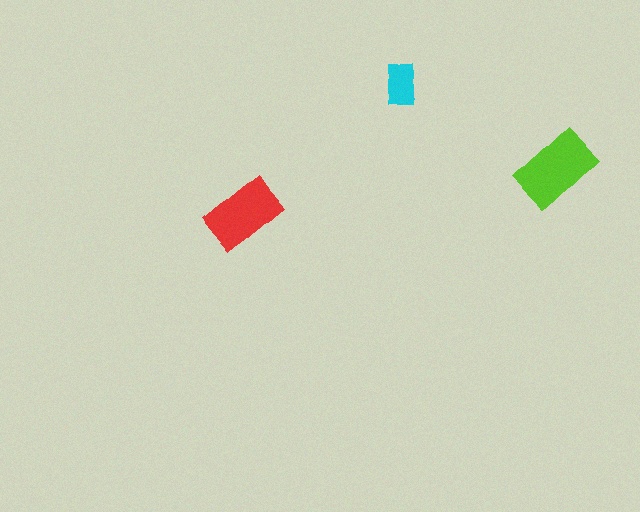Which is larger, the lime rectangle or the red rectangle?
The lime one.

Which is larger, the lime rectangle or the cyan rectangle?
The lime one.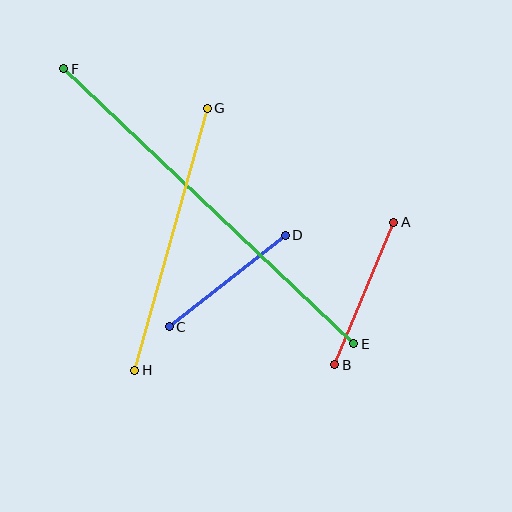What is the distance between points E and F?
The distance is approximately 400 pixels.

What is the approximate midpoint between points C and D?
The midpoint is at approximately (227, 281) pixels.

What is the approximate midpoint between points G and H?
The midpoint is at approximately (171, 239) pixels.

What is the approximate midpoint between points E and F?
The midpoint is at approximately (209, 206) pixels.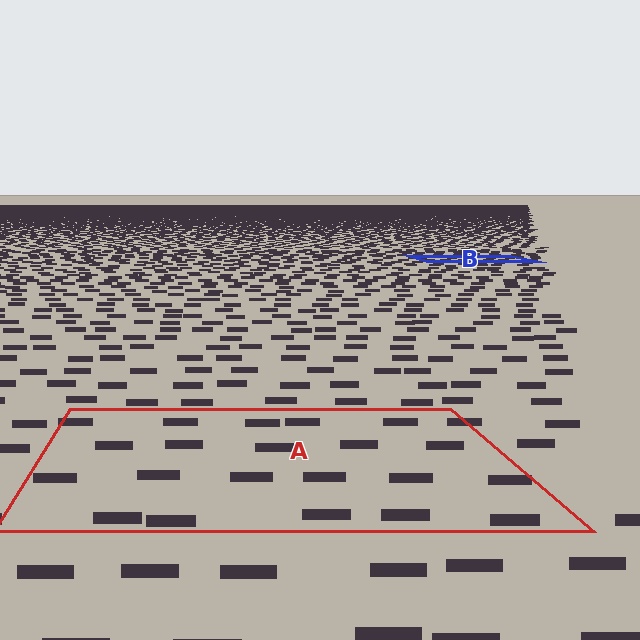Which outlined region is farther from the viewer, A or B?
Region B is farther from the viewer — the texture elements inside it appear smaller and more densely packed.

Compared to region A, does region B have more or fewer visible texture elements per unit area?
Region B has more texture elements per unit area — they are packed more densely because it is farther away.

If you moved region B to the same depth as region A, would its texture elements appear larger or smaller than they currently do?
They would appear larger. At a closer depth, the same texture elements are projected at a bigger on-screen size.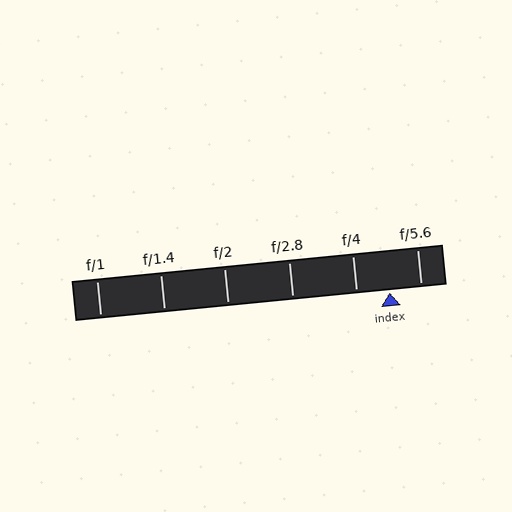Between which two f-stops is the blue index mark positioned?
The index mark is between f/4 and f/5.6.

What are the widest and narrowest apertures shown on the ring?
The widest aperture shown is f/1 and the narrowest is f/5.6.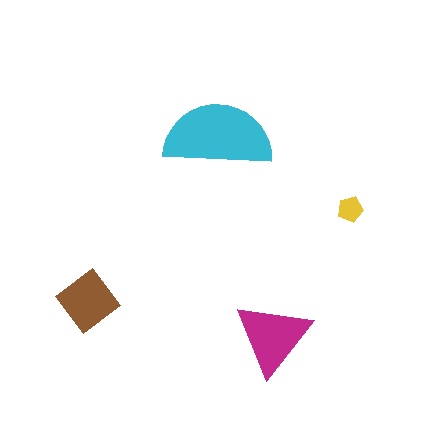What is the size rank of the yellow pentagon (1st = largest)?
4th.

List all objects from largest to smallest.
The cyan semicircle, the magenta triangle, the brown diamond, the yellow pentagon.